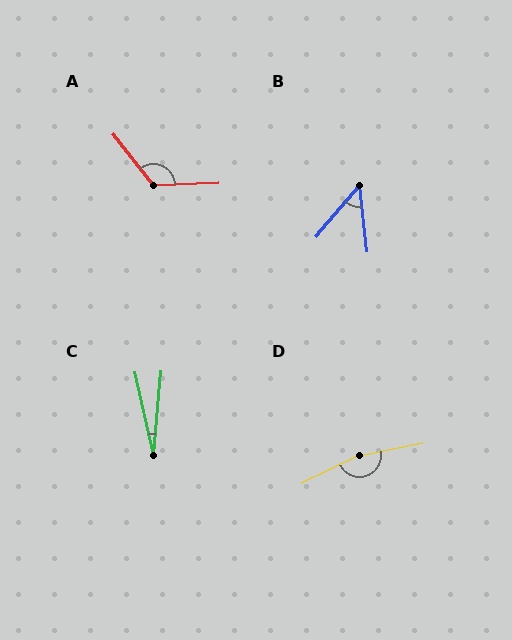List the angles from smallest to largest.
C (17°), B (47°), A (126°), D (165°).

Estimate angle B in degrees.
Approximately 47 degrees.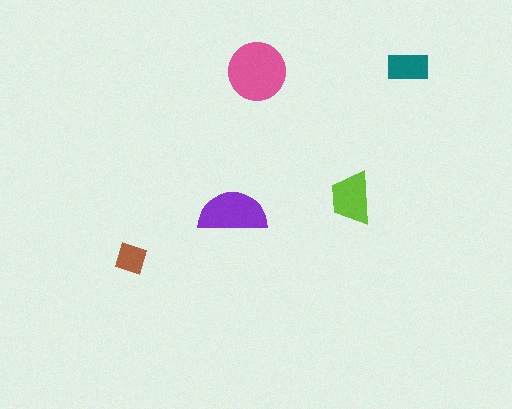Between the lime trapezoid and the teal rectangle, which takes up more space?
The lime trapezoid.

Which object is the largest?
The pink circle.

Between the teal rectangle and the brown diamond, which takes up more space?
The teal rectangle.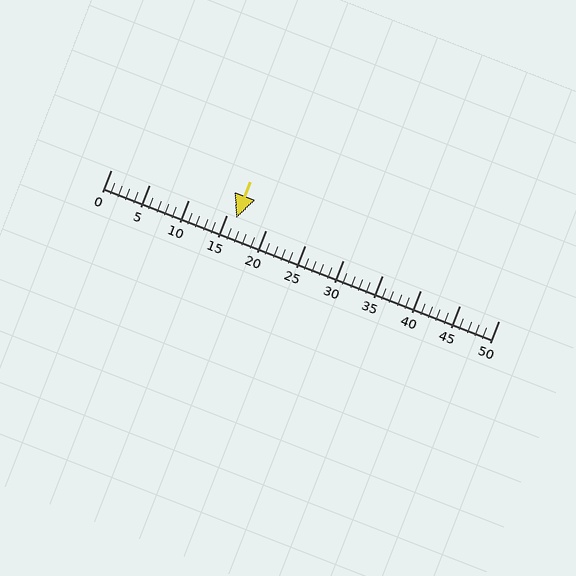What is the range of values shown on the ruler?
The ruler shows values from 0 to 50.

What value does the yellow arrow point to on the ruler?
The yellow arrow points to approximately 16.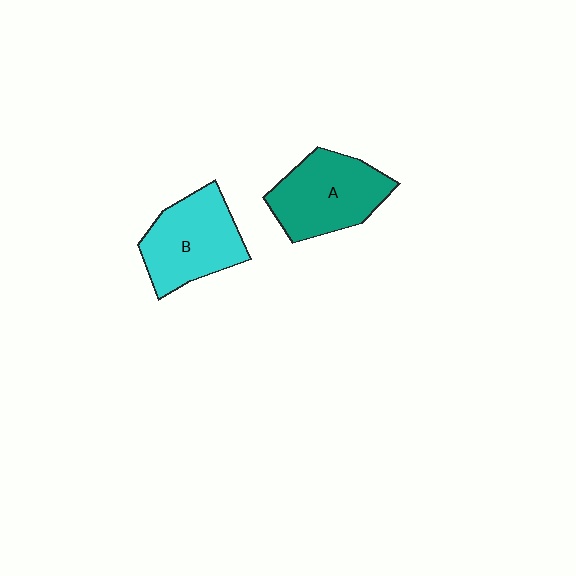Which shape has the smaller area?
Shape B (cyan).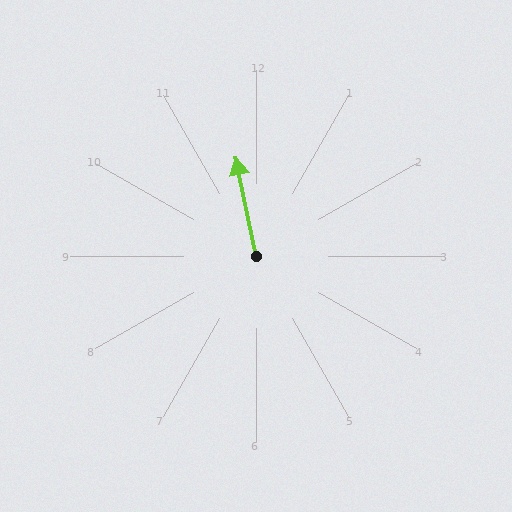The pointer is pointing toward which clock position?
Roughly 12 o'clock.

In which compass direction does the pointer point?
North.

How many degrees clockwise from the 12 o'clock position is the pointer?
Approximately 349 degrees.